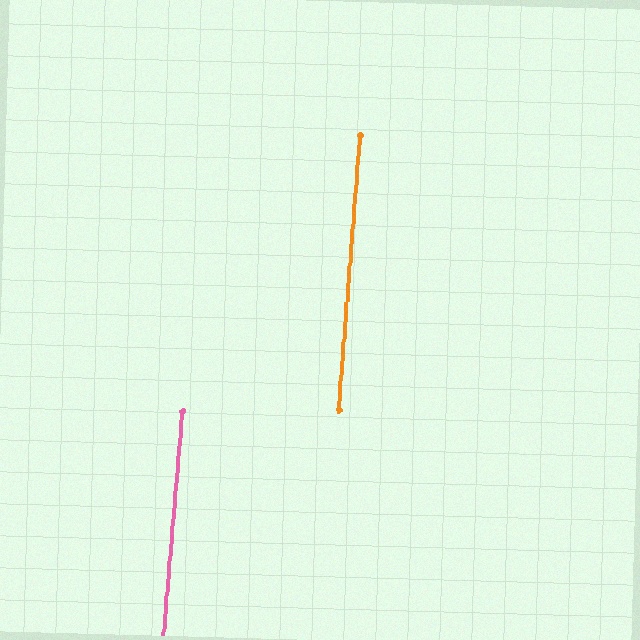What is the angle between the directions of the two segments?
Approximately 1 degree.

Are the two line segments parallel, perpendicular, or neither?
Parallel — their directions differ by only 0.5°.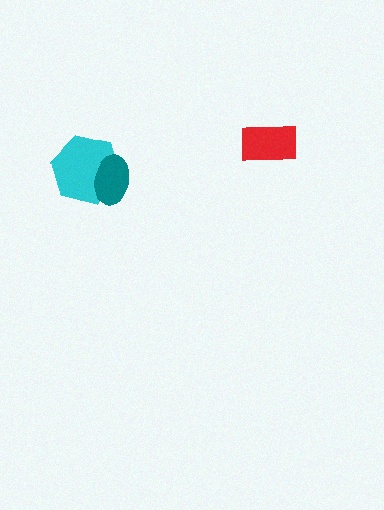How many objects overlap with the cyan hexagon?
1 object overlaps with the cyan hexagon.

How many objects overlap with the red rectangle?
0 objects overlap with the red rectangle.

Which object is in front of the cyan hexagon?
The teal ellipse is in front of the cyan hexagon.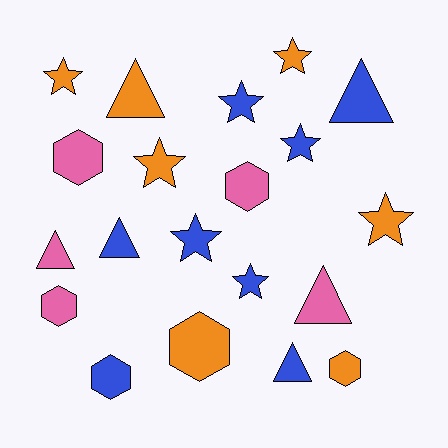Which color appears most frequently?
Blue, with 8 objects.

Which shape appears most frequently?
Star, with 8 objects.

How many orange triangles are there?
There is 1 orange triangle.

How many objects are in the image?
There are 20 objects.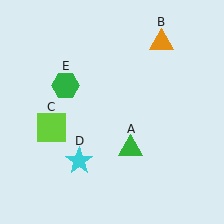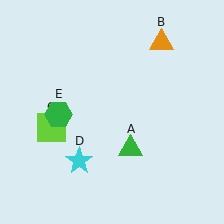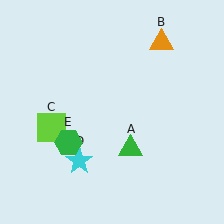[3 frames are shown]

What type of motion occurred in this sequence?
The green hexagon (object E) rotated counterclockwise around the center of the scene.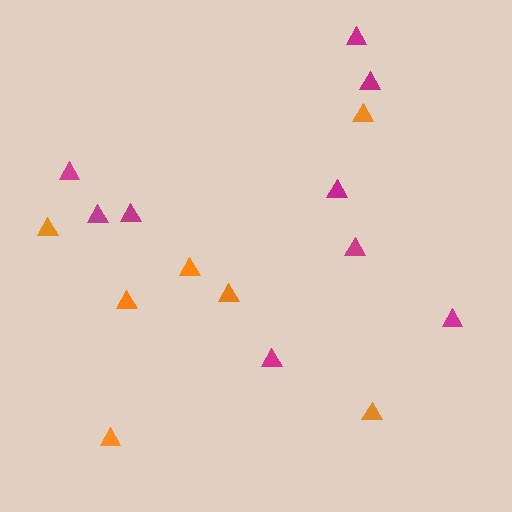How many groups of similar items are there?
There are 2 groups: one group of magenta triangles (9) and one group of orange triangles (7).